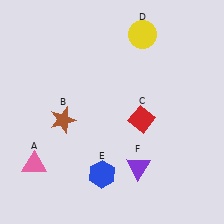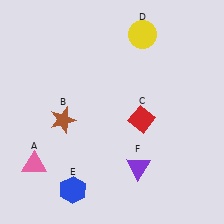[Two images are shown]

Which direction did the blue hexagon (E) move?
The blue hexagon (E) moved left.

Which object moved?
The blue hexagon (E) moved left.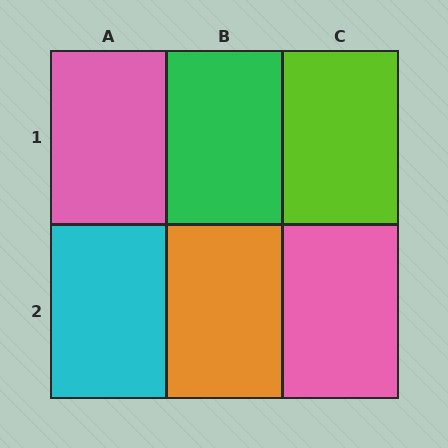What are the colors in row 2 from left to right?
Cyan, orange, pink.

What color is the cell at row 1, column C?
Lime.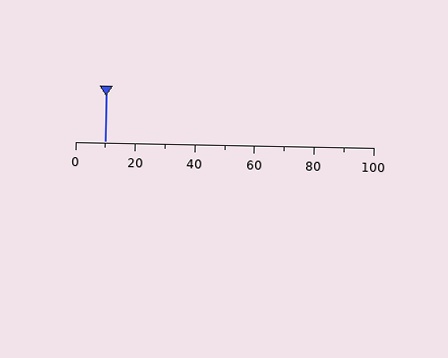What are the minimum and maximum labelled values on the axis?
The axis runs from 0 to 100.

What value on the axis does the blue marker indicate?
The marker indicates approximately 10.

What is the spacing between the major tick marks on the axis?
The major ticks are spaced 20 apart.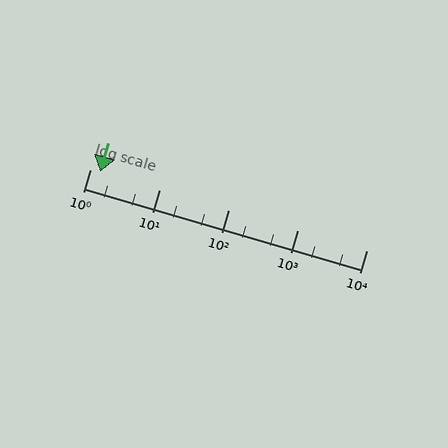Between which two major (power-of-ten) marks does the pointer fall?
The pointer is between 1 and 10.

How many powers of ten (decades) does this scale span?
The scale spans 4 decades, from 1 to 10000.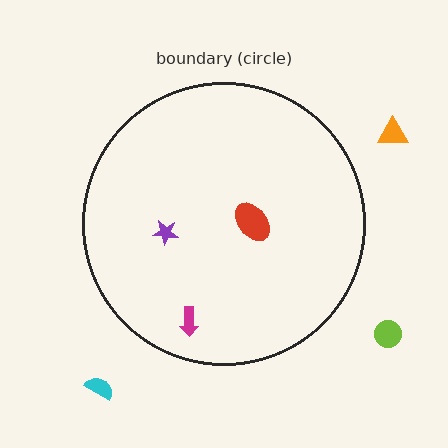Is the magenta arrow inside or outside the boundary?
Inside.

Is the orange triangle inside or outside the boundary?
Outside.